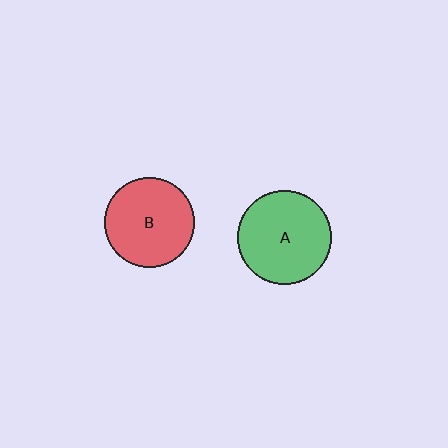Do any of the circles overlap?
No, none of the circles overlap.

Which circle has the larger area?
Circle A (green).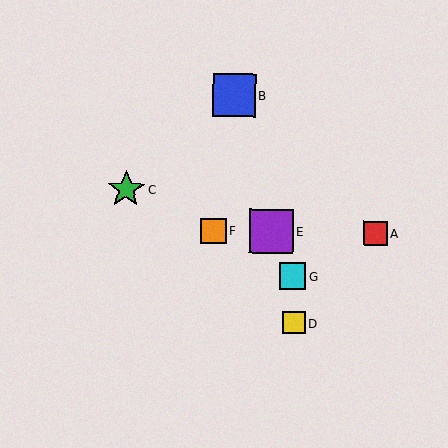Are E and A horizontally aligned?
Yes, both are at y≈232.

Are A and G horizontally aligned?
No, A is at y≈233 and G is at y≈277.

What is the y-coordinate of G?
Object G is at y≈277.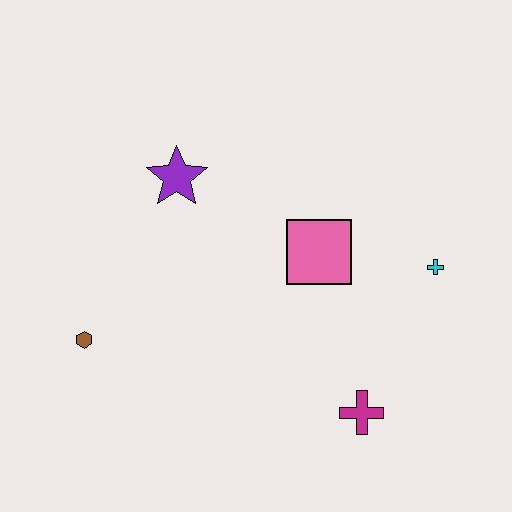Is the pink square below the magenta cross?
No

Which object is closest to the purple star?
The pink square is closest to the purple star.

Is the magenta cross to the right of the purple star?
Yes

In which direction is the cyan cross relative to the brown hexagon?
The cyan cross is to the right of the brown hexagon.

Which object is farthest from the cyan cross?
The brown hexagon is farthest from the cyan cross.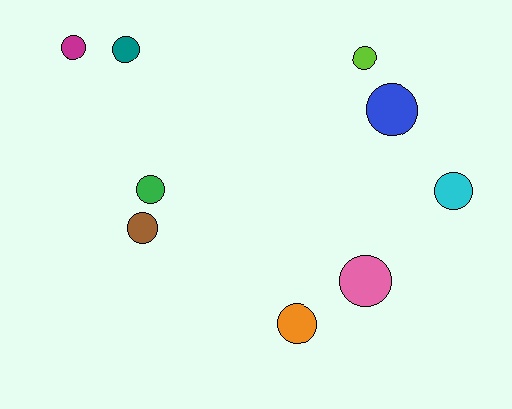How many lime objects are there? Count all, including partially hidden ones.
There is 1 lime object.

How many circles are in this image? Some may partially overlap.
There are 9 circles.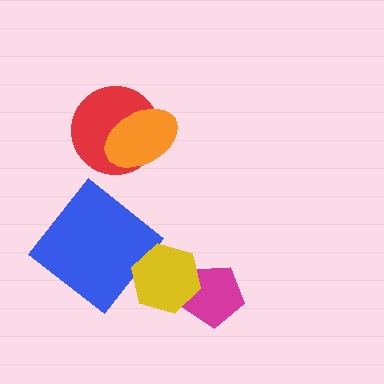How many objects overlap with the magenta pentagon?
1 object overlaps with the magenta pentagon.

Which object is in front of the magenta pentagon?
The yellow hexagon is in front of the magenta pentagon.